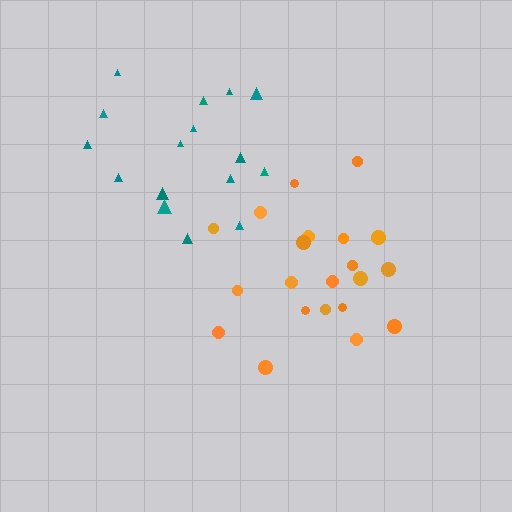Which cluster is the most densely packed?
Orange.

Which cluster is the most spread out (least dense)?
Teal.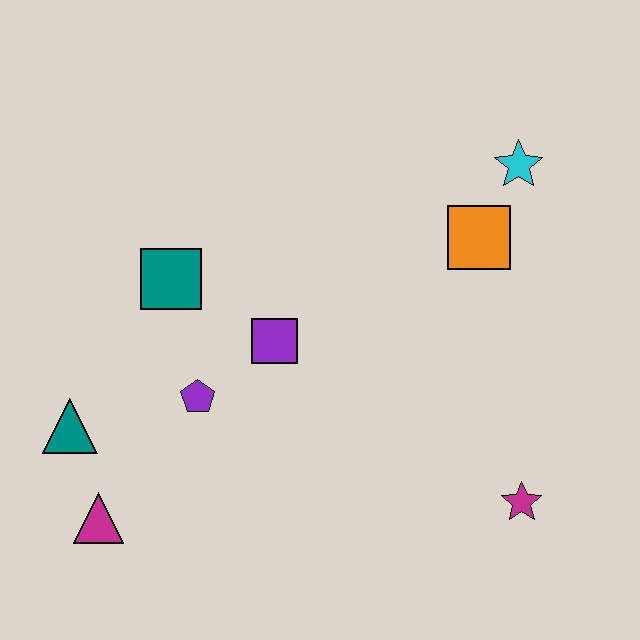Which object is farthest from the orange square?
The magenta triangle is farthest from the orange square.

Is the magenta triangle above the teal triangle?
No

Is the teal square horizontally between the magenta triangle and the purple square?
Yes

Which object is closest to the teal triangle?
The magenta triangle is closest to the teal triangle.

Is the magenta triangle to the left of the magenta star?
Yes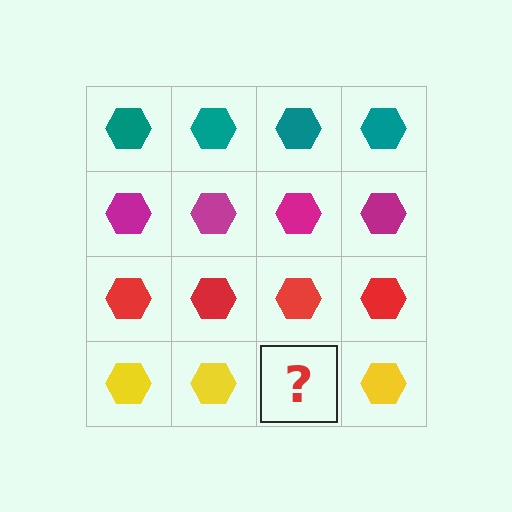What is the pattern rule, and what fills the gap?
The rule is that each row has a consistent color. The gap should be filled with a yellow hexagon.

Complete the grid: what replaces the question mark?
The question mark should be replaced with a yellow hexagon.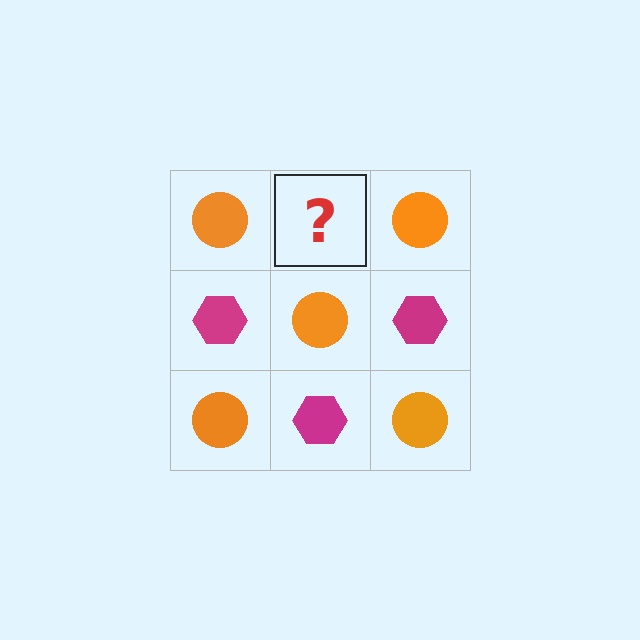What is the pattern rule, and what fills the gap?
The rule is that it alternates orange circle and magenta hexagon in a checkerboard pattern. The gap should be filled with a magenta hexagon.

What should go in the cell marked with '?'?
The missing cell should contain a magenta hexagon.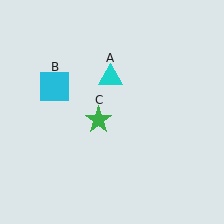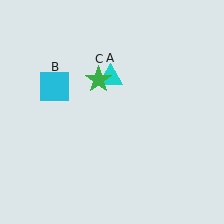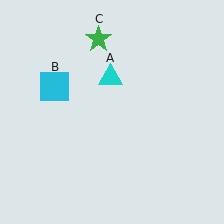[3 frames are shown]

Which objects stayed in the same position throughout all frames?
Cyan triangle (object A) and cyan square (object B) remained stationary.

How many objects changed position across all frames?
1 object changed position: green star (object C).